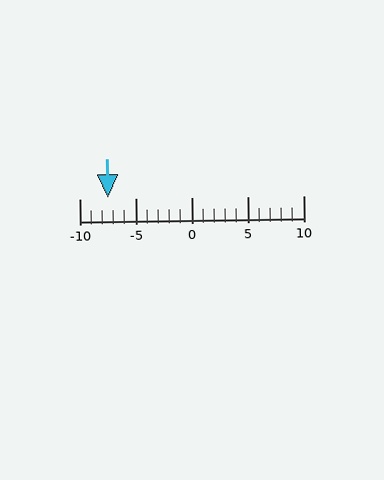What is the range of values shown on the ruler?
The ruler shows values from -10 to 10.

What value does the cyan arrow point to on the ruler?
The cyan arrow points to approximately -8.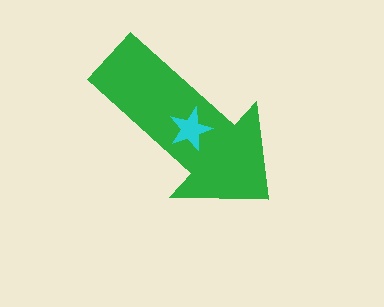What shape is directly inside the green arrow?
The cyan star.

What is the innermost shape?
The cyan star.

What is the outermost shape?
The green arrow.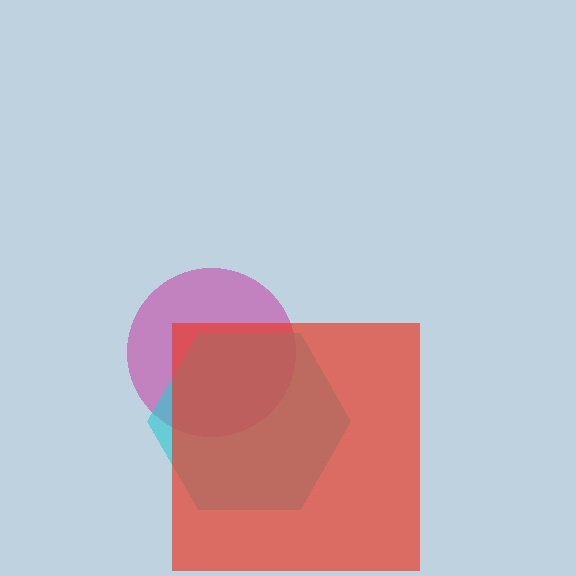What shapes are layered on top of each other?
The layered shapes are: a magenta circle, a cyan hexagon, a red square.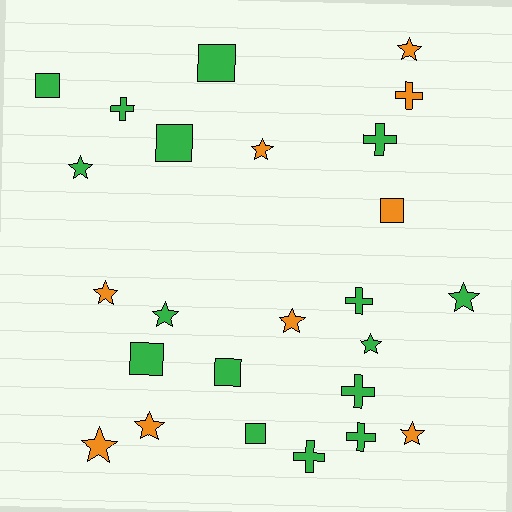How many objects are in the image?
There are 25 objects.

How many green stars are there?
There are 4 green stars.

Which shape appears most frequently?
Star, with 11 objects.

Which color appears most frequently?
Green, with 16 objects.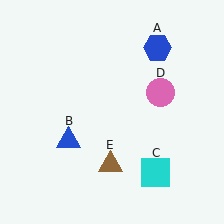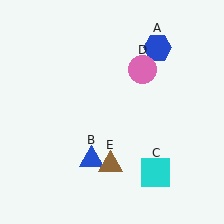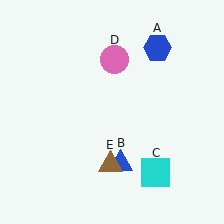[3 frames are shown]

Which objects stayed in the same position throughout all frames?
Blue hexagon (object A) and cyan square (object C) and brown triangle (object E) remained stationary.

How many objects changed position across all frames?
2 objects changed position: blue triangle (object B), pink circle (object D).